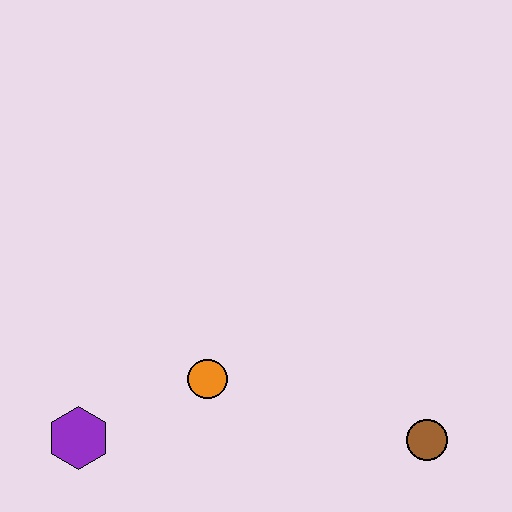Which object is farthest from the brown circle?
The purple hexagon is farthest from the brown circle.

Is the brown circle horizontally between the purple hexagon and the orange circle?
No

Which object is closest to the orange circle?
The purple hexagon is closest to the orange circle.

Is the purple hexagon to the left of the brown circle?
Yes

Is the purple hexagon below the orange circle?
Yes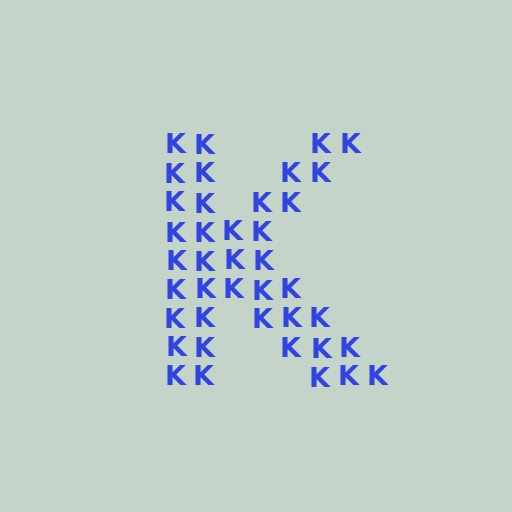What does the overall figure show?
The overall figure shows the letter K.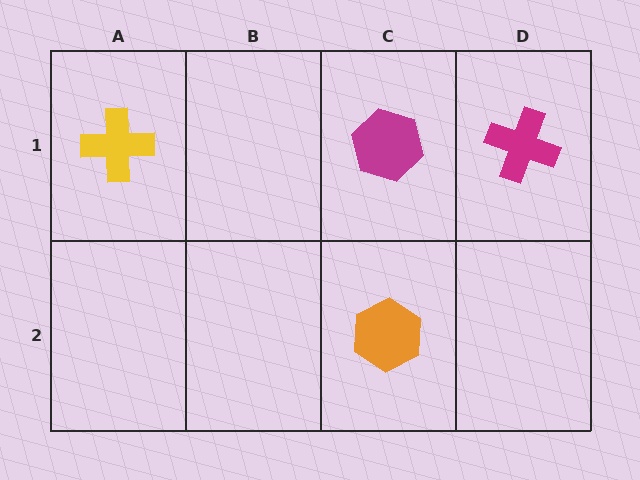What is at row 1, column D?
A magenta cross.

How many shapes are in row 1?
3 shapes.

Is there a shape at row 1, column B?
No, that cell is empty.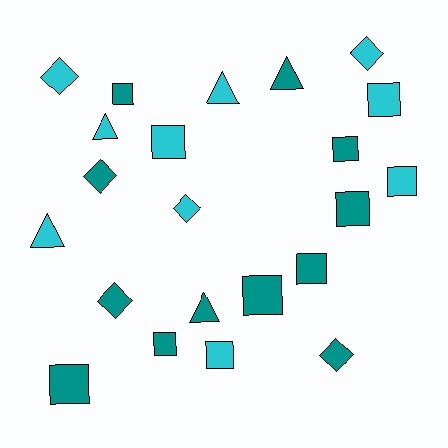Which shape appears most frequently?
Square, with 11 objects.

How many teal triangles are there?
There are 2 teal triangles.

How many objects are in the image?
There are 22 objects.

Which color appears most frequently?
Teal, with 12 objects.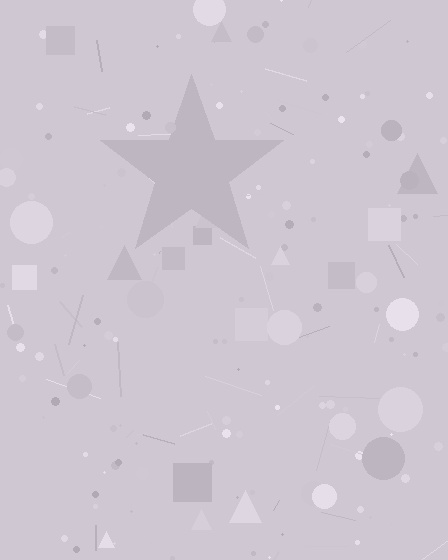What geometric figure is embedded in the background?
A star is embedded in the background.